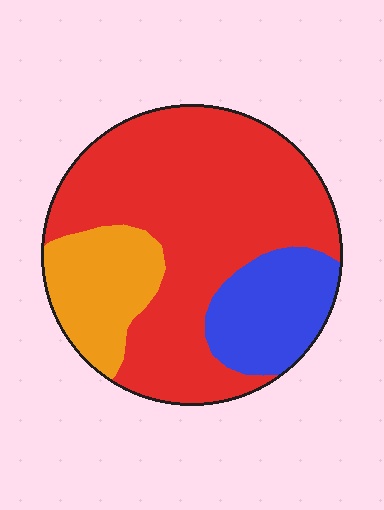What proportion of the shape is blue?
Blue takes up about one sixth (1/6) of the shape.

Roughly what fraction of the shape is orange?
Orange takes up less than a quarter of the shape.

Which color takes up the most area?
Red, at roughly 65%.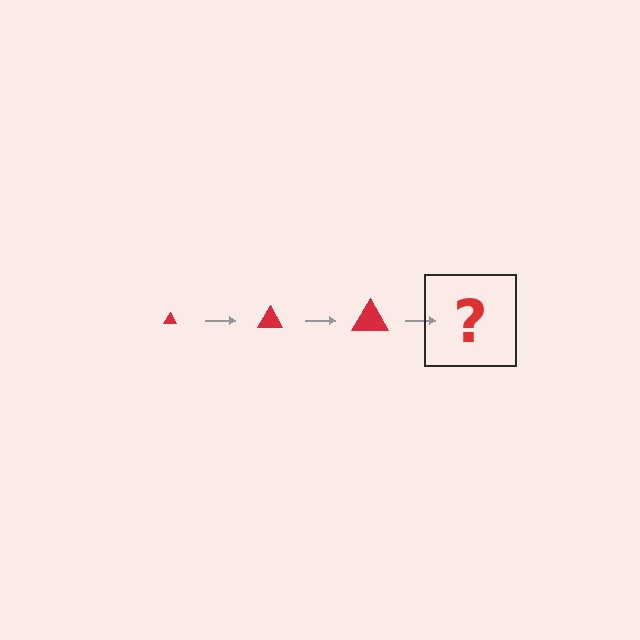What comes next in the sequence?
The next element should be a red triangle, larger than the previous one.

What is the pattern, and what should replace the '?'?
The pattern is that the triangle gets progressively larger each step. The '?' should be a red triangle, larger than the previous one.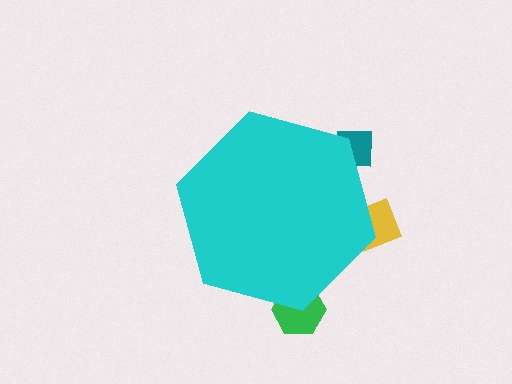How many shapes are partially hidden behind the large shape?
3 shapes are partially hidden.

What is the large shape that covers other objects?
A cyan hexagon.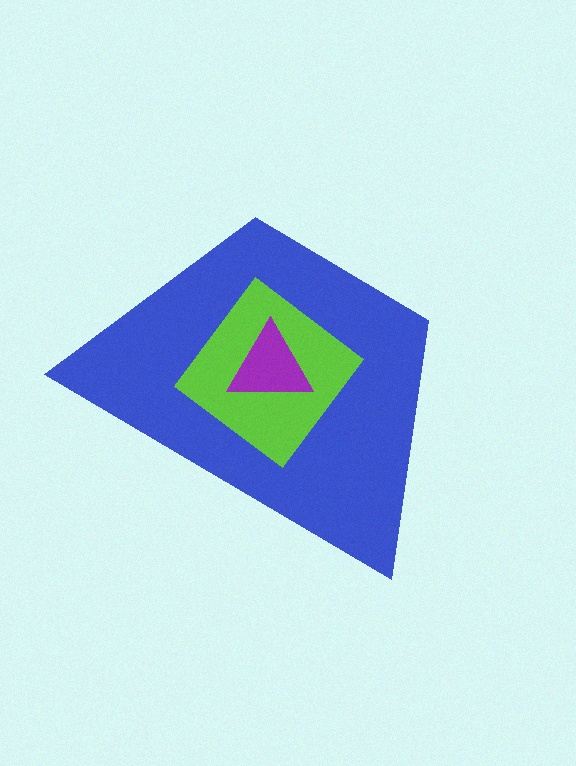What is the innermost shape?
The purple triangle.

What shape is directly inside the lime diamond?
The purple triangle.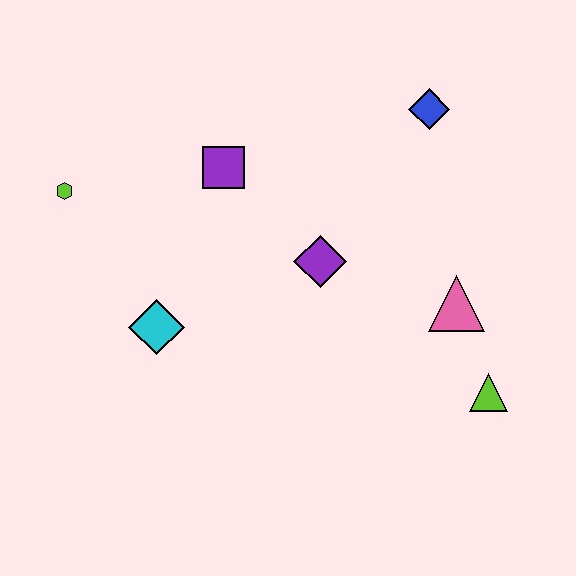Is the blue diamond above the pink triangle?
Yes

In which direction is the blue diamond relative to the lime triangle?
The blue diamond is above the lime triangle.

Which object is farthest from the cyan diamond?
The blue diamond is farthest from the cyan diamond.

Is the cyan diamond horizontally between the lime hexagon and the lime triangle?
Yes